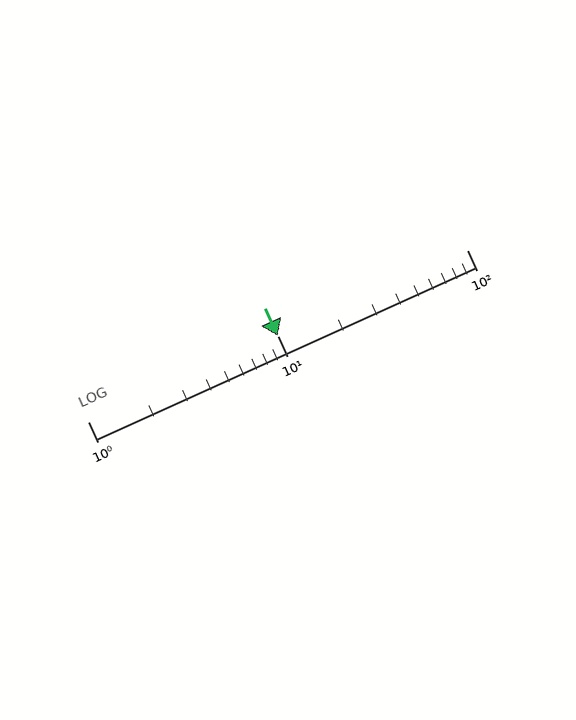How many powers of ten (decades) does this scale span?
The scale spans 2 decades, from 1 to 100.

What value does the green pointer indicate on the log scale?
The pointer indicates approximately 10.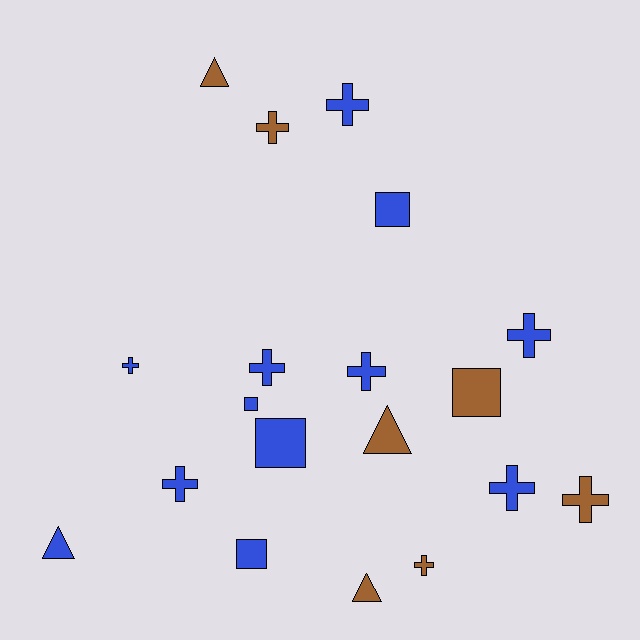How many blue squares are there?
There are 4 blue squares.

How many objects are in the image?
There are 19 objects.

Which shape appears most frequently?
Cross, with 10 objects.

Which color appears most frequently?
Blue, with 12 objects.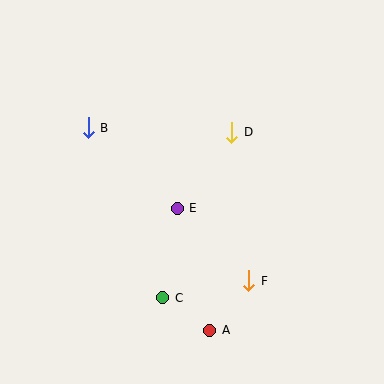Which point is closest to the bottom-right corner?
Point F is closest to the bottom-right corner.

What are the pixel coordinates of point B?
Point B is at (88, 128).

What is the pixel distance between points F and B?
The distance between F and B is 222 pixels.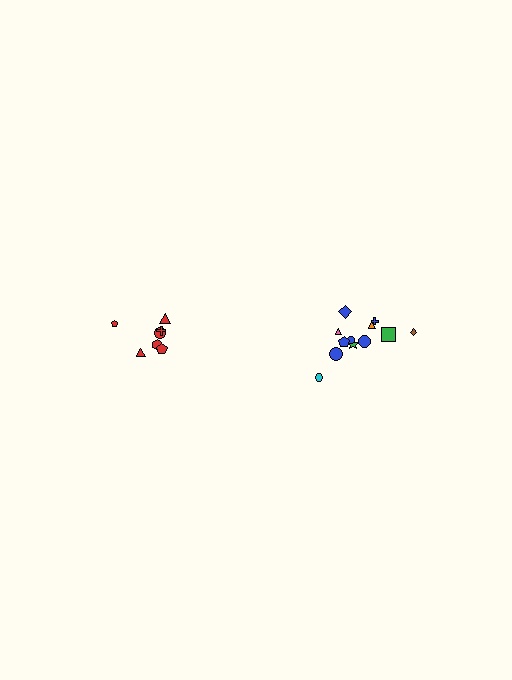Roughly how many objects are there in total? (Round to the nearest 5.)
Roughly 20 objects in total.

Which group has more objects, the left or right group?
The right group.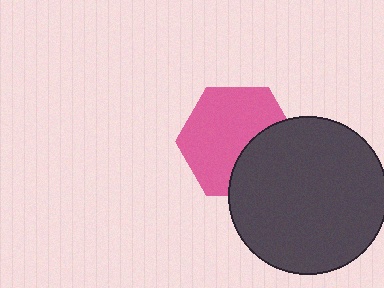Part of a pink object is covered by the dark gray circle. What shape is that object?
It is a hexagon.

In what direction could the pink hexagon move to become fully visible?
The pink hexagon could move toward the upper-left. That would shift it out from behind the dark gray circle entirely.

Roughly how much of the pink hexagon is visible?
Most of it is visible (roughly 67%).